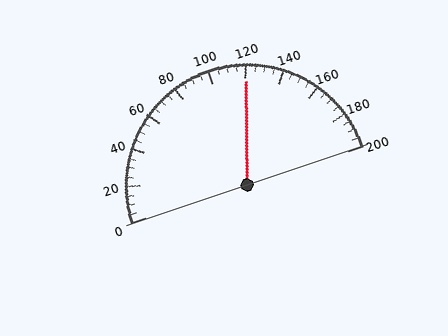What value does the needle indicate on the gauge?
The needle indicates approximately 120.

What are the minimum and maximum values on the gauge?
The gauge ranges from 0 to 200.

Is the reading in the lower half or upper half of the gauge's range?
The reading is in the upper half of the range (0 to 200).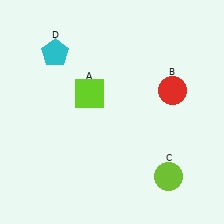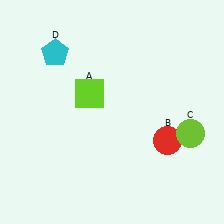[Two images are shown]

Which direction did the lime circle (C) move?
The lime circle (C) moved up.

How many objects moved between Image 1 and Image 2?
2 objects moved between the two images.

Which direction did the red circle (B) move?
The red circle (B) moved down.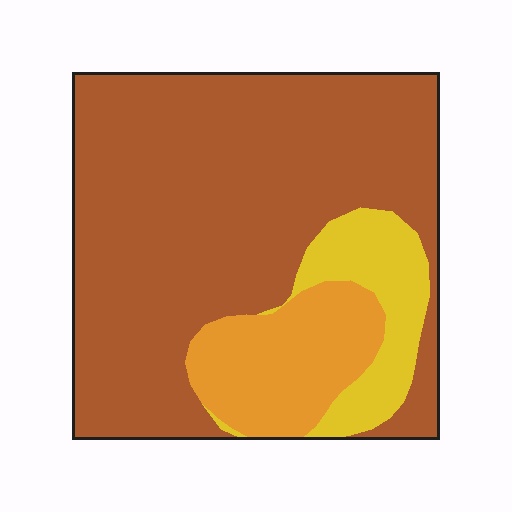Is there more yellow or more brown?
Brown.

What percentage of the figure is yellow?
Yellow covers roughly 10% of the figure.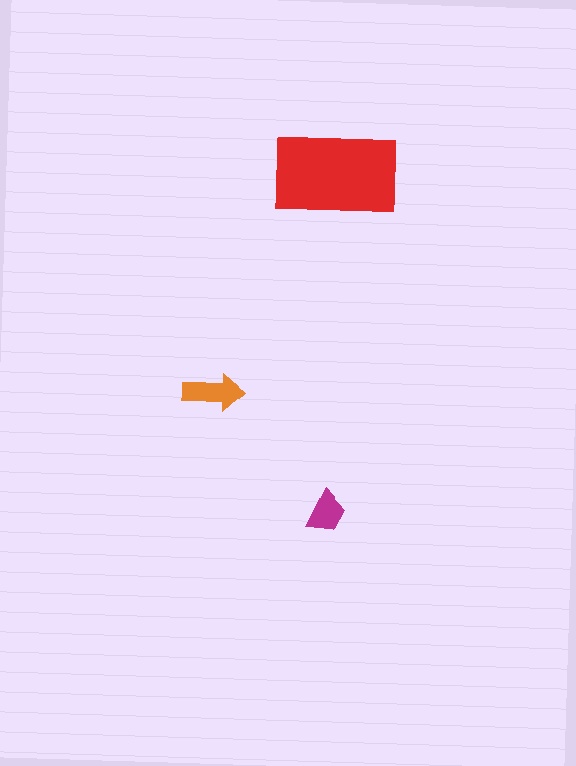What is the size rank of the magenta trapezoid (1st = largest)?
3rd.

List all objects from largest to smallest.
The red rectangle, the orange arrow, the magenta trapezoid.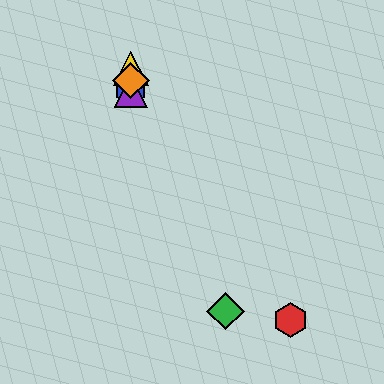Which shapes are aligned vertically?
The blue hexagon, the yellow triangle, the purple triangle, the orange diamond are aligned vertically.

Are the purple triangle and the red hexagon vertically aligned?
No, the purple triangle is at x≈131 and the red hexagon is at x≈290.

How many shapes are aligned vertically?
4 shapes (the blue hexagon, the yellow triangle, the purple triangle, the orange diamond) are aligned vertically.